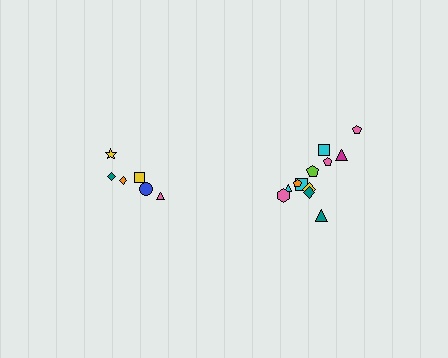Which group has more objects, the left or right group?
The right group.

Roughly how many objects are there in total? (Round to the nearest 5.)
Roughly 20 objects in total.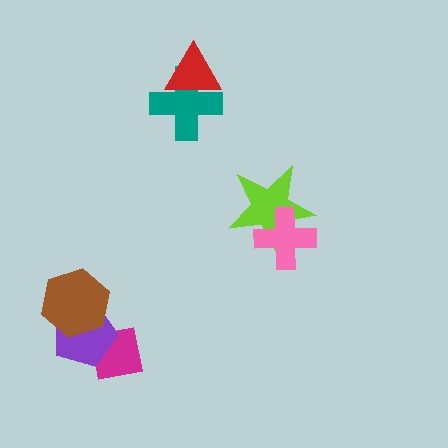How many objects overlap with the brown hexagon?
1 object overlaps with the brown hexagon.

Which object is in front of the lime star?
The pink cross is in front of the lime star.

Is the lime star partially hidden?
Yes, it is partially covered by another shape.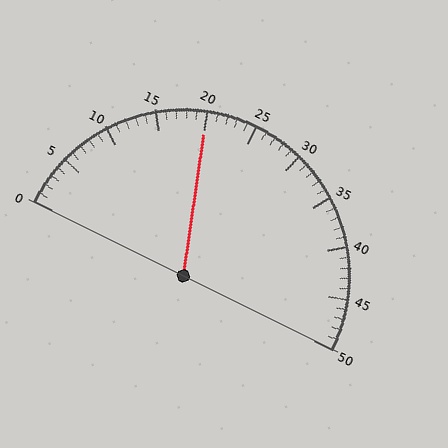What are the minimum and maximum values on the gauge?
The gauge ranges from 0 to 50.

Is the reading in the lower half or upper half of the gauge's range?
The reading is in the lower half of the range (0 to 50).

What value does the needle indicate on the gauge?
The needle indicates approximately 20.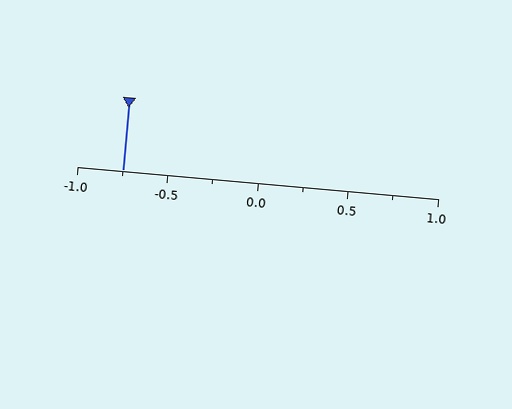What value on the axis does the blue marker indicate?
The marker indicates approximately -0.75.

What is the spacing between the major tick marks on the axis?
The major ticks are spaced 0.5 apart.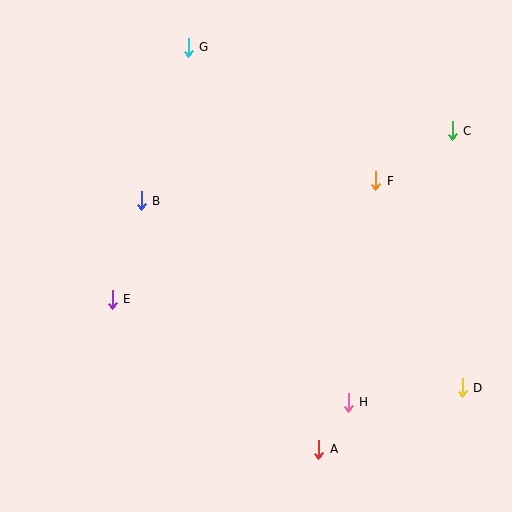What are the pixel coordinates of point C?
Point C is at (452, 131).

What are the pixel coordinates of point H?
Point H is at (348, 402).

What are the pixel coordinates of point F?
Point F is at (376, 181).